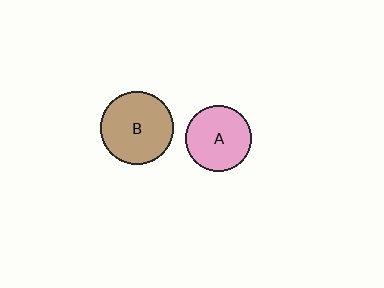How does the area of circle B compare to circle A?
Approximately 1.2 times.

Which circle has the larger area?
Circle B (brown).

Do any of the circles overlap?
No, none of the circles overlap.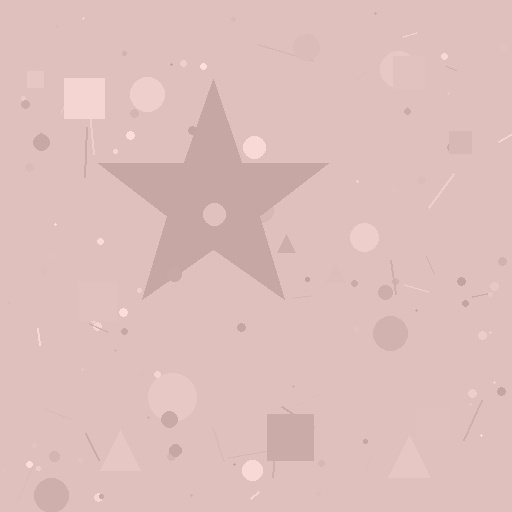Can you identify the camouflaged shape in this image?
The camouflaged shape is a star.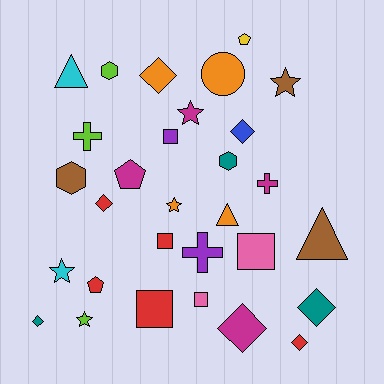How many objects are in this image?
There are 30 objects.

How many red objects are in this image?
There are 5 red objects.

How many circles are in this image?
There is 1 circle.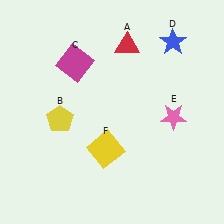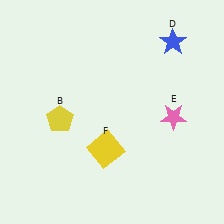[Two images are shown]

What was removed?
The magenta square (C), the red triangle (A) were removed in Image 2.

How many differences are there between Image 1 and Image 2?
There are 2 differences between the two images.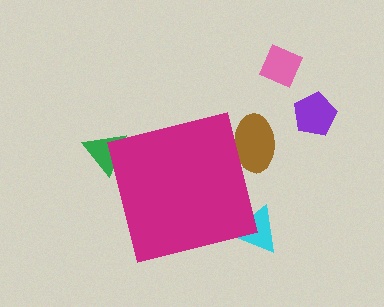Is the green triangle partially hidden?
Yes, the green triangle is partially hidden behind the magenta square.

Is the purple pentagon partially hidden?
No, the purple pentagon is fully visible.